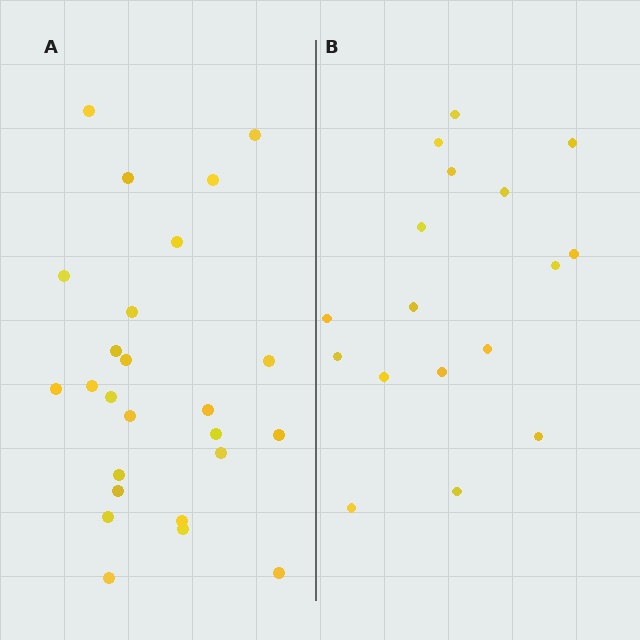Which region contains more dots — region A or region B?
Region A (the left region) has more dots.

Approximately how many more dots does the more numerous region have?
Region A has roughly 8 or so more dots than region B.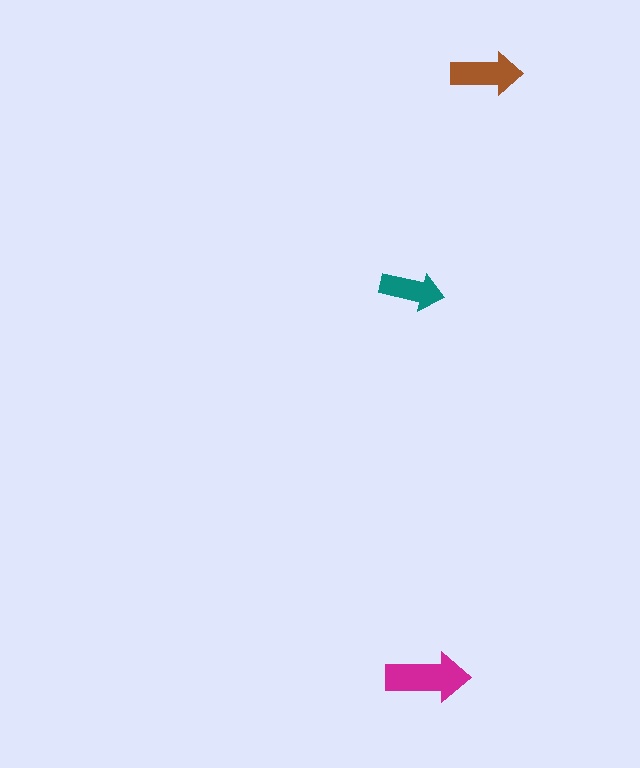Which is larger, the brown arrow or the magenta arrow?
The magenta one.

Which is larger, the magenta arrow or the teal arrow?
The magenta one.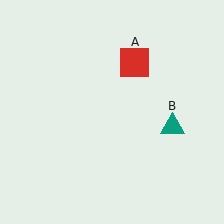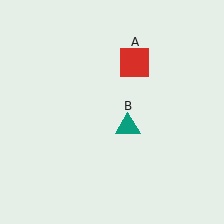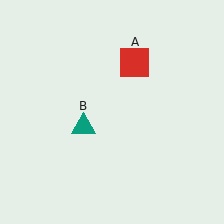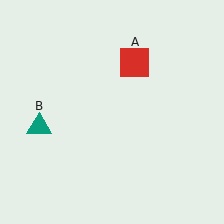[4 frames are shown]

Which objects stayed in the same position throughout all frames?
Red square (object A) remained stationary.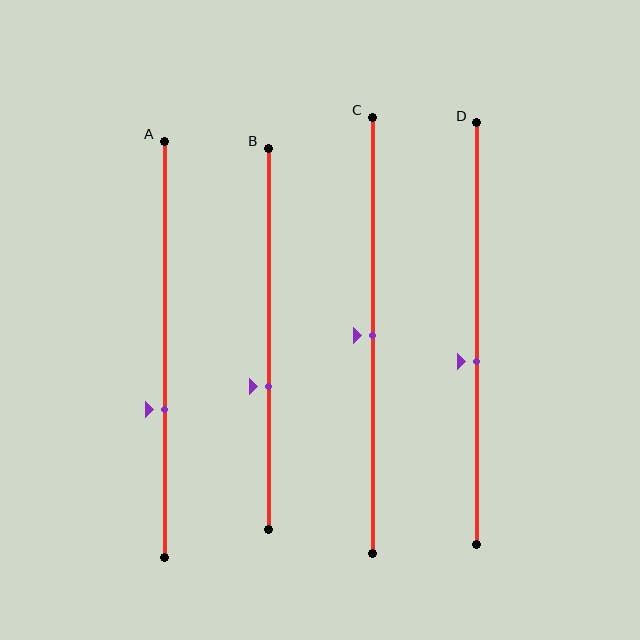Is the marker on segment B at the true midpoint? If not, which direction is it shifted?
No, the marker on segment B is shifted downward by about 12% of the segment length.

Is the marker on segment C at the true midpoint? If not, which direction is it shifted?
Yes, the marker on segment C is at the true midpoint.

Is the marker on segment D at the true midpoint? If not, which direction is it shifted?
No, the marker on segment D is shifted downward by about 7% of the segment length.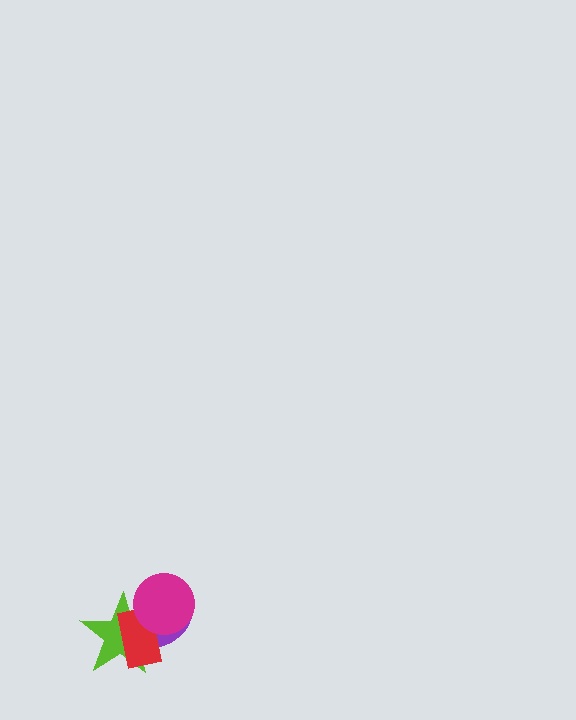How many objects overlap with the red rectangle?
3 objects overlap with the red rectangle.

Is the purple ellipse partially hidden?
Yes, it is partially covered by another shape.